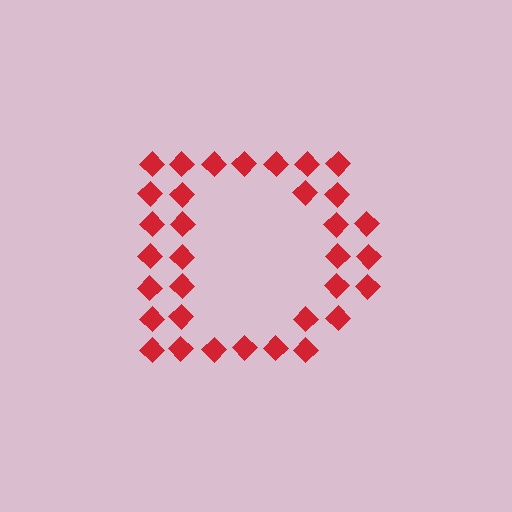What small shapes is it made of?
It is made of small diamonds.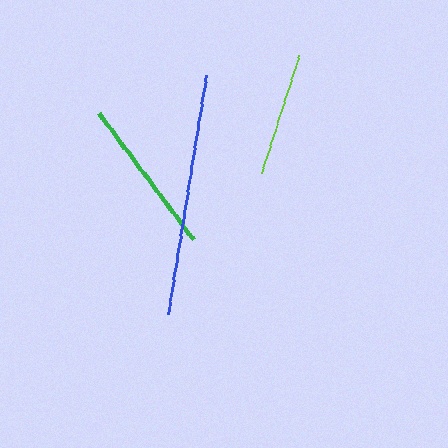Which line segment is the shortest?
The lime line is the shortest at approximately 124 pixels.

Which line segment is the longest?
The blue line is the longest at approximately 241 pixels.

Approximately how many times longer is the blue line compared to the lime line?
The blue line is approximately 1.9 times the length of the lime line.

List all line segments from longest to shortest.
From longest to shortest: blue, green, lime.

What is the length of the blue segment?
The blue segment is approximately 241 pixels long.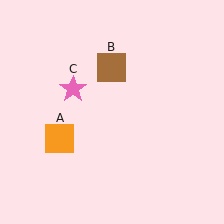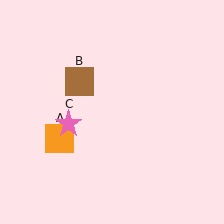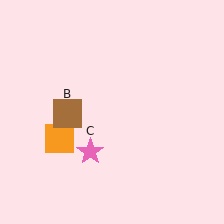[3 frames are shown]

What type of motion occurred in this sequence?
The brown square (object B), pink star (object C) rotated counterclockwise around the center of the scene.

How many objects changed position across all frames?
2 objects changed position: brown square (object B), pink star (object C).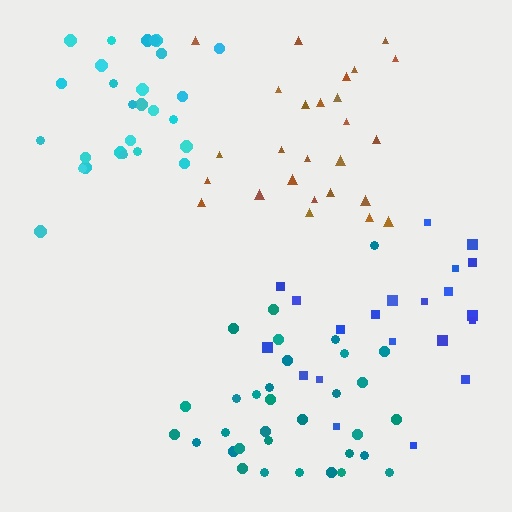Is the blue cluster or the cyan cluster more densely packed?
Cyan.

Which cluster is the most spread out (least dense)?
Brown.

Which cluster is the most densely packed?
Teal.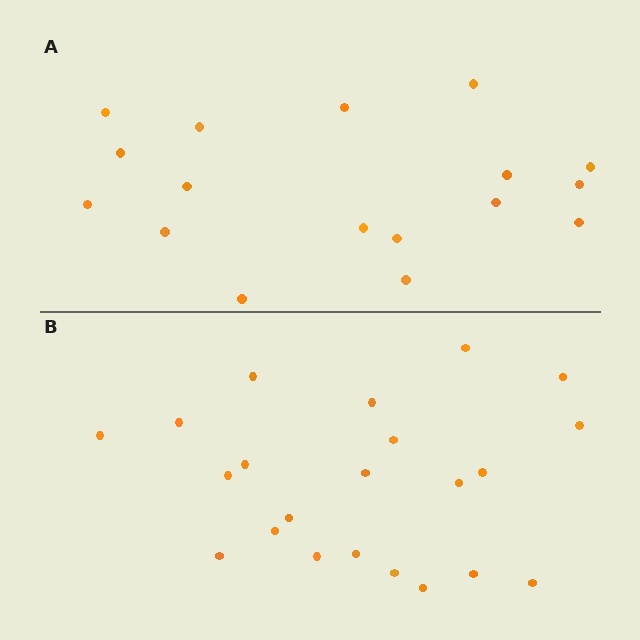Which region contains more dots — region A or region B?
Region B (the bottom region) has more dots.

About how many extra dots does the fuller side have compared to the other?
Region B has about 5 more dots than region A.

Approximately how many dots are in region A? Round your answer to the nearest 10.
About 20 dots. (The exact count is 17, which rounds to 20.)